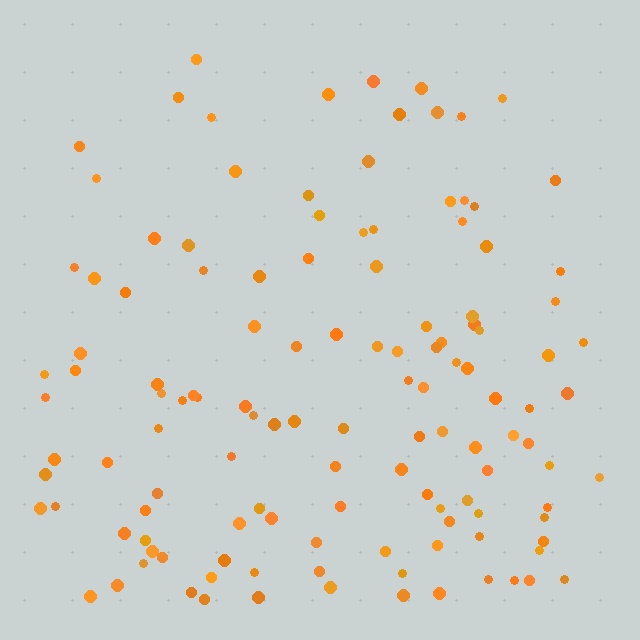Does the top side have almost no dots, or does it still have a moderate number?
Still a moderate number, just noticeably fewer than the bottom.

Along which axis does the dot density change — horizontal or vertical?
Vertical.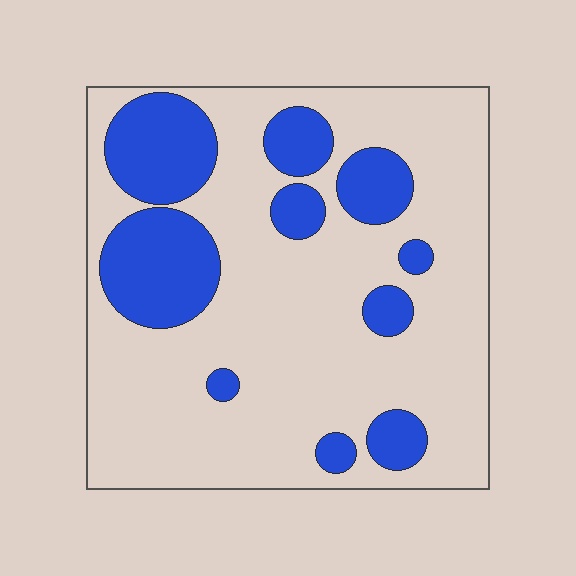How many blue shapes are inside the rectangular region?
10.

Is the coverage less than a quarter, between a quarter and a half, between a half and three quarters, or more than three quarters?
Between a quarter and a half.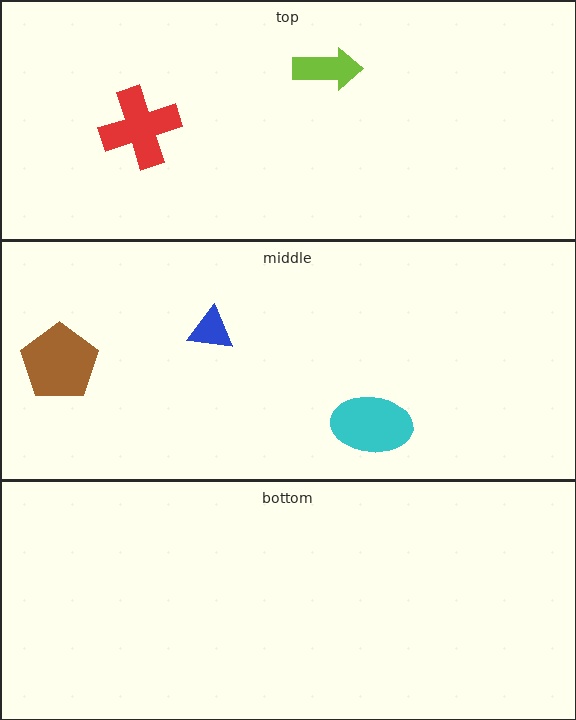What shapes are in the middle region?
The brown pentagon, the cyan ellipse, the blue triangle.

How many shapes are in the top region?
2.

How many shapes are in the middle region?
3.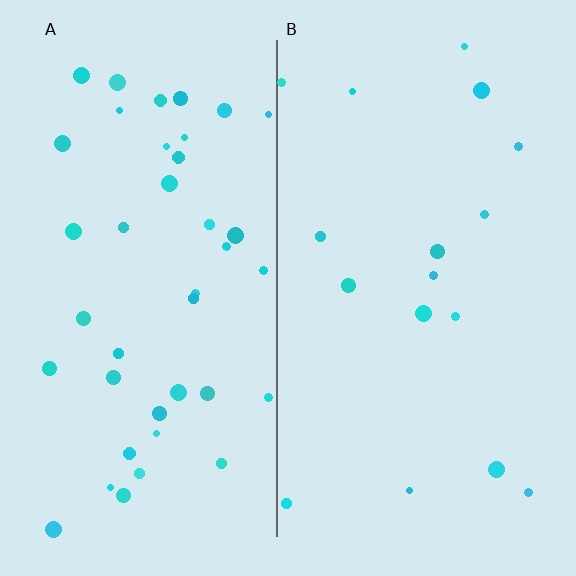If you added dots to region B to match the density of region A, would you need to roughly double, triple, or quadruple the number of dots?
Approximately double.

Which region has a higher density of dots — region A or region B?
A (the left).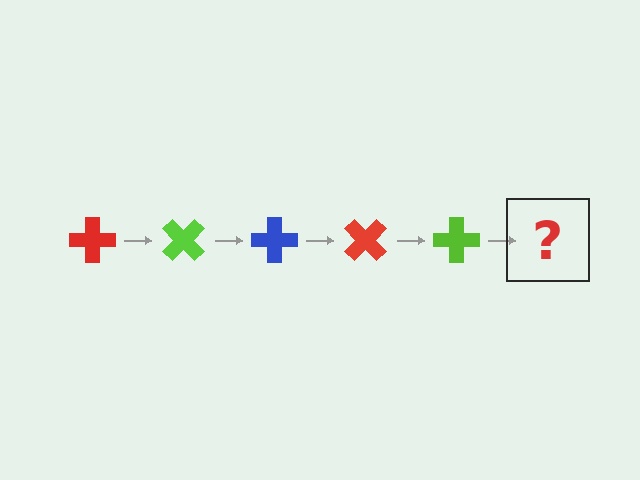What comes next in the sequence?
The next element should be a blue cross, rotated 225 degrees from the start.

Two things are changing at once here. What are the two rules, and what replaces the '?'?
The two rules are that it rotates 45 degrees each step and the color cycles through red, lime, and blue. The '?' should be a blue cross, rotated 225 degrees from the start.